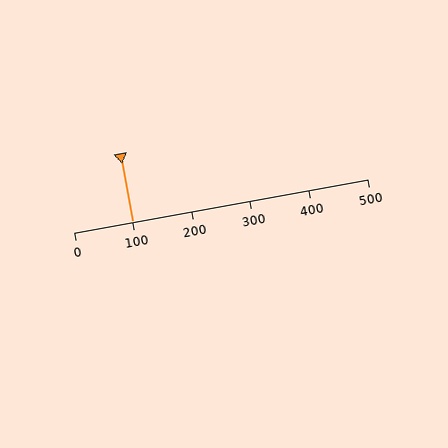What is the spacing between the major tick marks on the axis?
The major ticks are spaced 100 apart.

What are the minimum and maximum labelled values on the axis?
The axis runs from 0 to 500.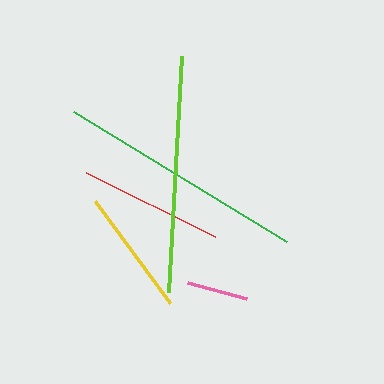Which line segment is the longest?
The green line is the longest at approximately 249 pixels.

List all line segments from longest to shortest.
From longest to shortest: green, lime, red, yellow, pink.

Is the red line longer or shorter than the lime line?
The lime line is longer than the red line.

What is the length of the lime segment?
The lime segment is approximately 237 pixels long.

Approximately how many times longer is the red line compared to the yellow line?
The red line is approximately 1.1 times the length of the yellow line.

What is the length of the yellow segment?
The yellow segment is approximately 126 pixels long.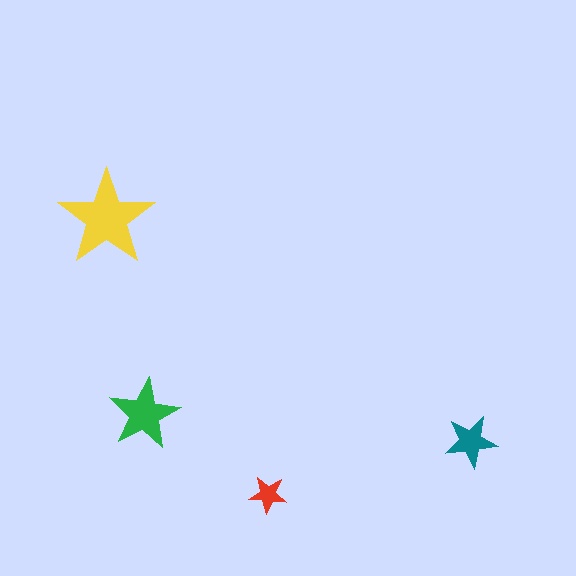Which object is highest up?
The yellow star is topmost.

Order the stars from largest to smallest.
the yellow one, the green one, the teal one, the red one.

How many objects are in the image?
There are 4 objects in the image.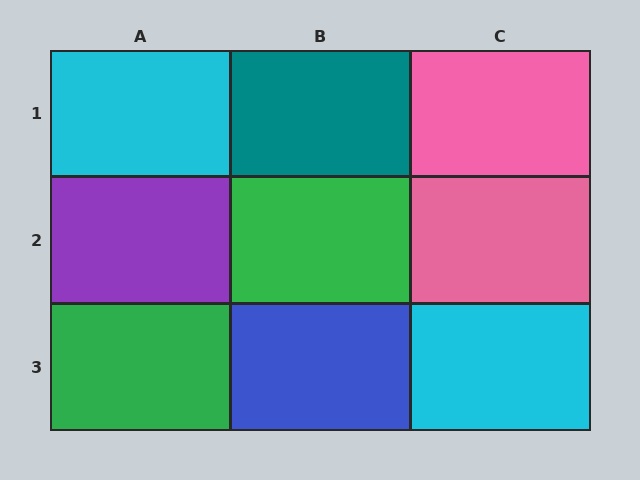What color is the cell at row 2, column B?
Green.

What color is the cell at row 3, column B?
Blue.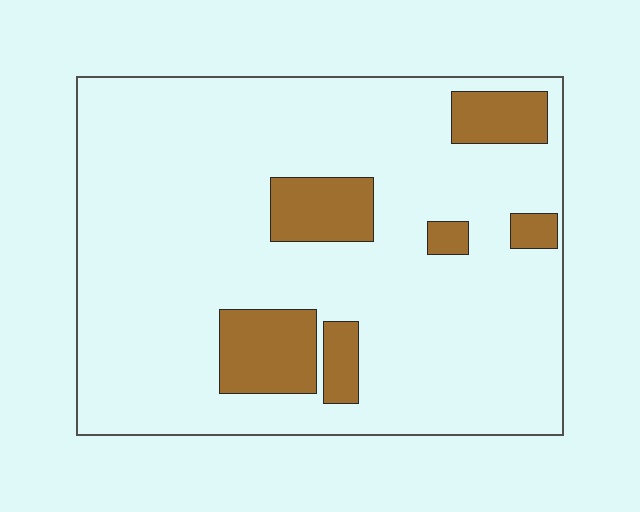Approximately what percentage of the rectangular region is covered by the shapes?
Approximately 15%.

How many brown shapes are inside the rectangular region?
6.